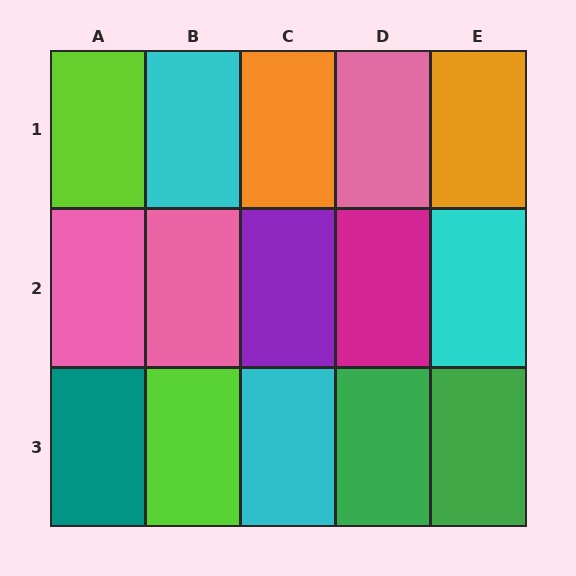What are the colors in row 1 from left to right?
Lime, cyan, orange, pink, orange.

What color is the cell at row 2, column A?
Pink.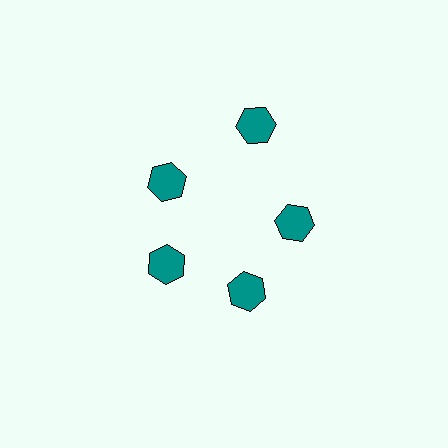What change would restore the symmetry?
The symmetry would be restored by moving it inward, back onto the ring so that all 5 hexagons sit at equal angles and equal distance from the center.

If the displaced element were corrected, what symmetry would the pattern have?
It would have 5-fold rotational symmetry — the pattern would map onto itself every 72 degrees.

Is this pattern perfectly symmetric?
No. The 5 teal hexagons are arranged in a ring, but one element near the 1 o'clock position is pushed outward from the center, breaking the 5-fold rotational symmetry.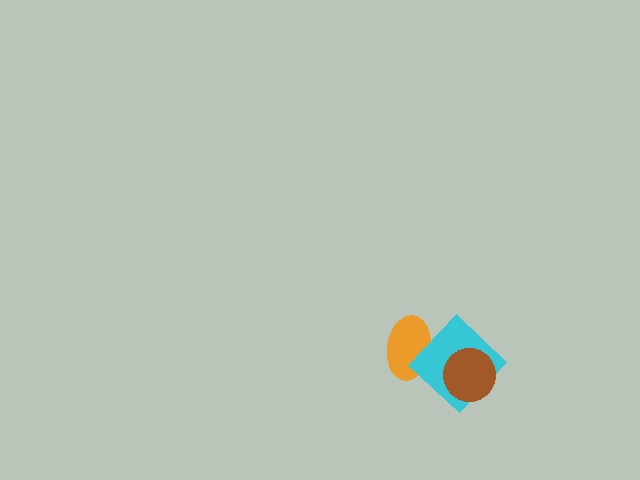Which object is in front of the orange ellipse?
The cyan diamond is in front of the orange ellipse.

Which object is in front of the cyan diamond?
The brown circle is in front of the cyan diamond.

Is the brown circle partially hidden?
No, no other shape covers it.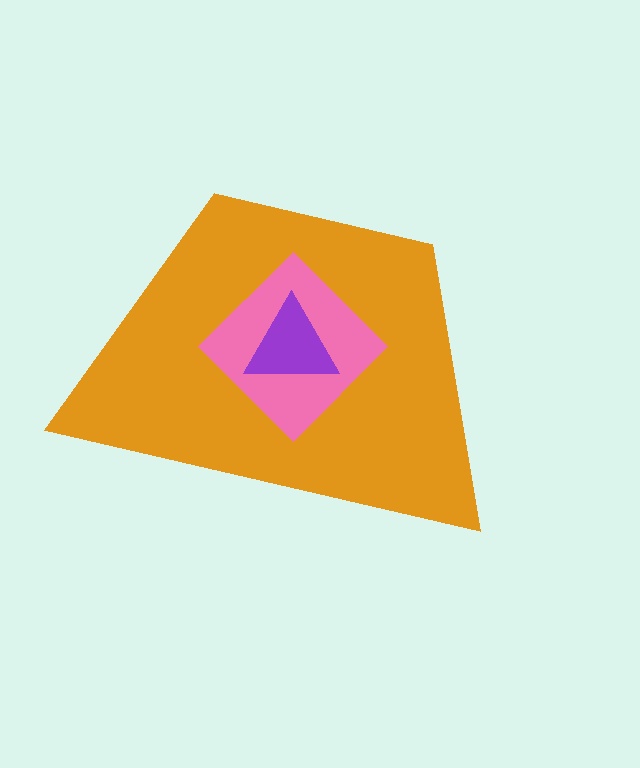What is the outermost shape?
The orange trapezoid.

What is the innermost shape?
The purple triangle.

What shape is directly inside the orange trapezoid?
The pink diamond.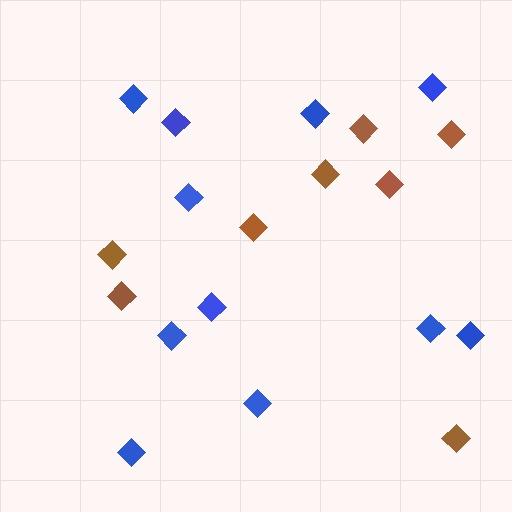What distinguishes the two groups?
There are 2 groups: one group of brown diamonds (8) and one group of blue diamonds (11).